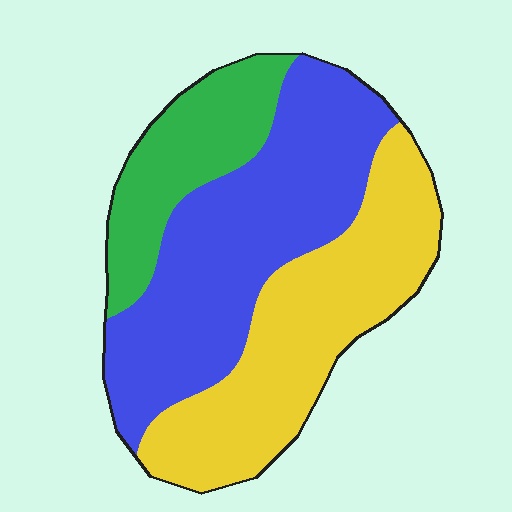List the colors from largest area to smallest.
From largest to smallest: blue, yellow, green.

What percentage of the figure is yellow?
Yellow takes up between a third and a half of the figure.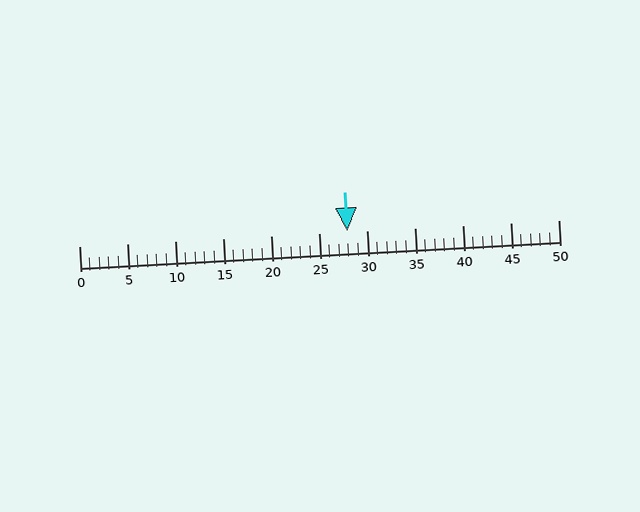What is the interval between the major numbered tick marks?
The major tick marks are spaced 5 units apart.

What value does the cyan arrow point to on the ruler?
The cyan arrow points to approximately 28.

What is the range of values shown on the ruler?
The ruler shows values from 0 to 50.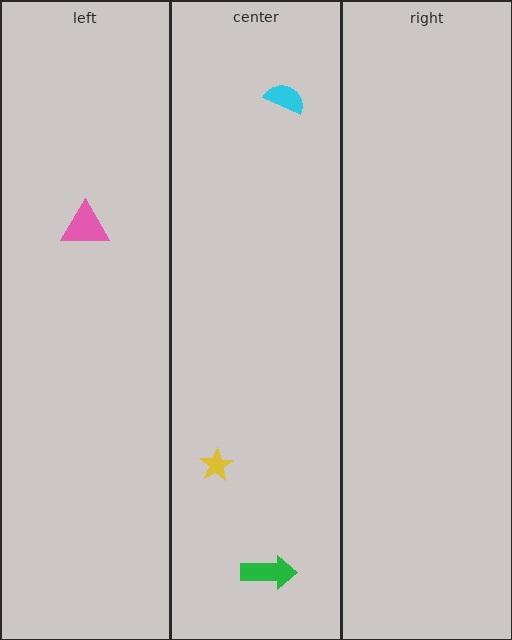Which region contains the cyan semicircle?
The center region.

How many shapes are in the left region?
1.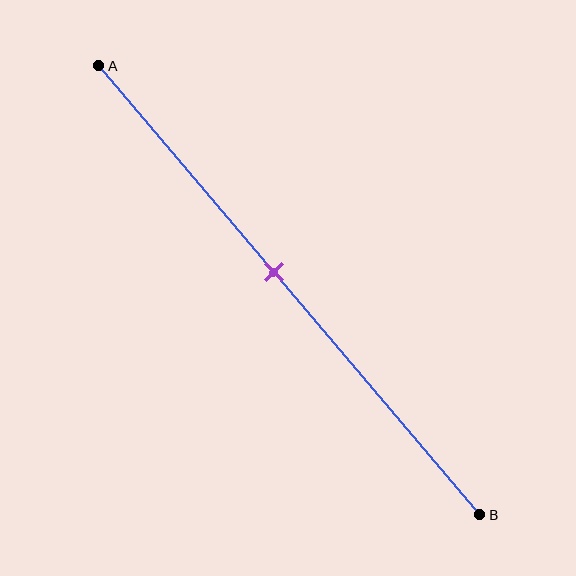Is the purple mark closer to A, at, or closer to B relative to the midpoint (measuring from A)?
The purple mark is closer to point A than the midpoint of segment AB.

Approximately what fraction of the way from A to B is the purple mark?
The purple mark is approximately 45% of the way from A to B.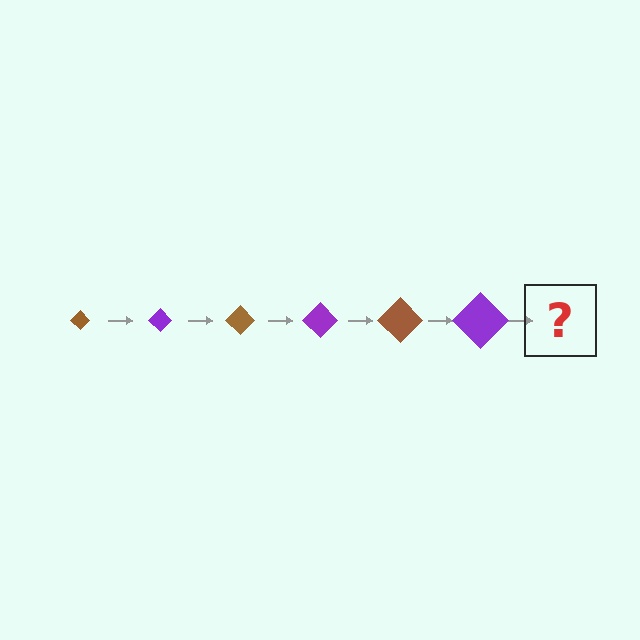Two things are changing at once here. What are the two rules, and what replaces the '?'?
The two rules are that the diamond grows larger each step and the color cycles through brown and purple. The '?' should be a brown diamond, larger than the previous one.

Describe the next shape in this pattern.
It should be a brown diamond, larger than the previous one.